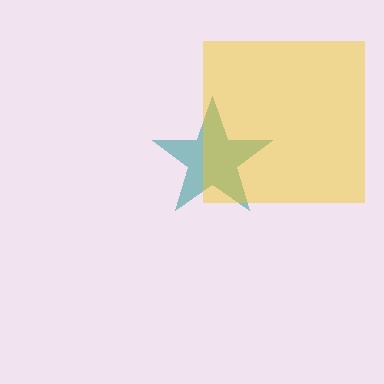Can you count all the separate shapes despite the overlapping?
Yes, there are 2 separate shapes.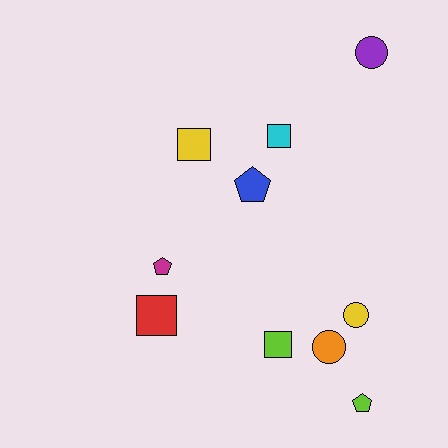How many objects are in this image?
There are 10 objects.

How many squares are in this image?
There are 4 squares.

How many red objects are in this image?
There is 1 red object.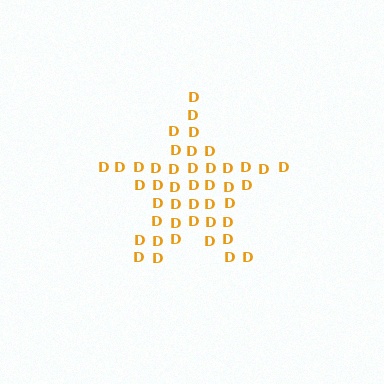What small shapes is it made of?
It is made of small letter D's.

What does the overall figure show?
The overall figure shows a star.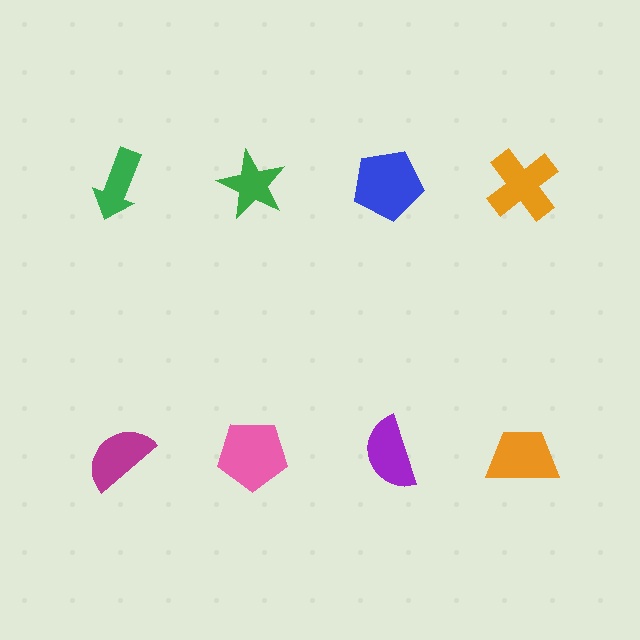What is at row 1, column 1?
A green arrow.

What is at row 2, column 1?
A magenta semicircle.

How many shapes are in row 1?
4 shapes.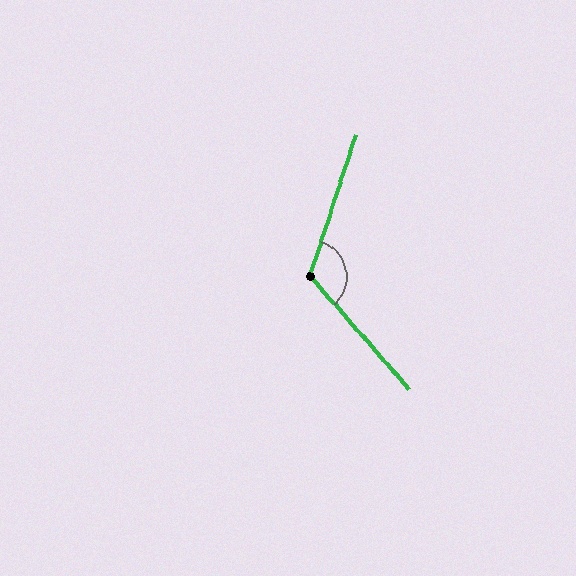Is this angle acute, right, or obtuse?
It is obtuse.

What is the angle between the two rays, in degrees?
Approximately 121 degrees.